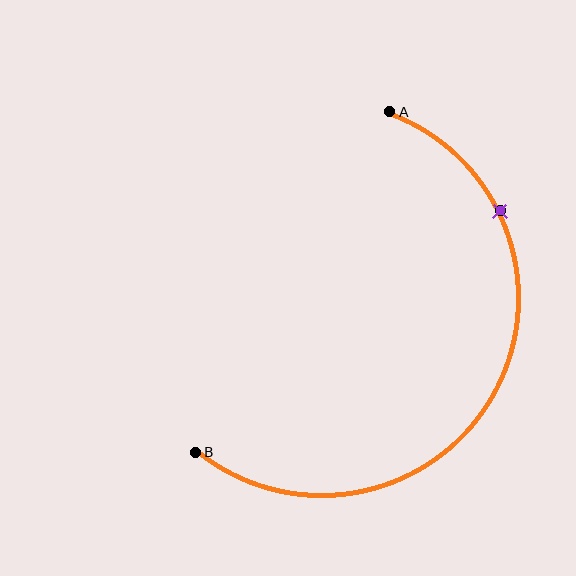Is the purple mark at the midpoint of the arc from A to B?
No. The purple mark lies on the arc but is closer to endpoint A. The arc midpoint would be at the point on the curve equidistant along the arc from both A and B.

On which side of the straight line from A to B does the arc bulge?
The arc bulges to the right of the straight line connecting A and B.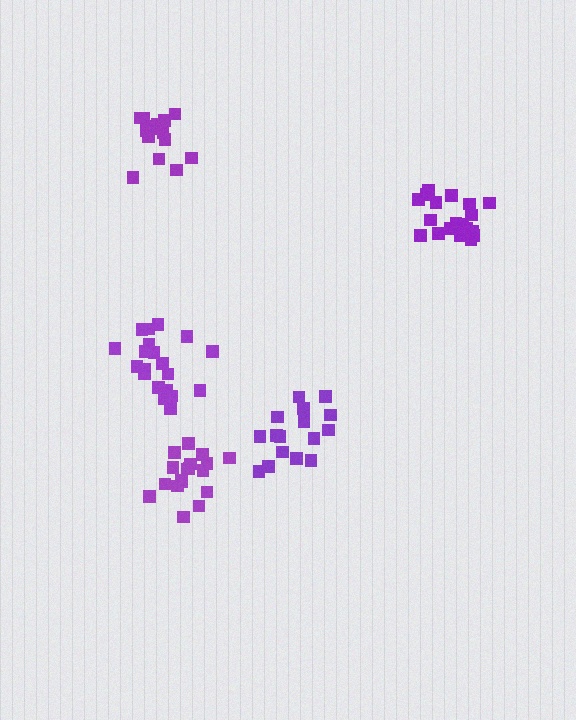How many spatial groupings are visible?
There are 5 spatial groupings.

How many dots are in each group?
Group 1: 18 dots, Group 2: 16 dots, Group 3: 15 dots, Group 4: 19 dots, Group 5: 20 dots (88 total).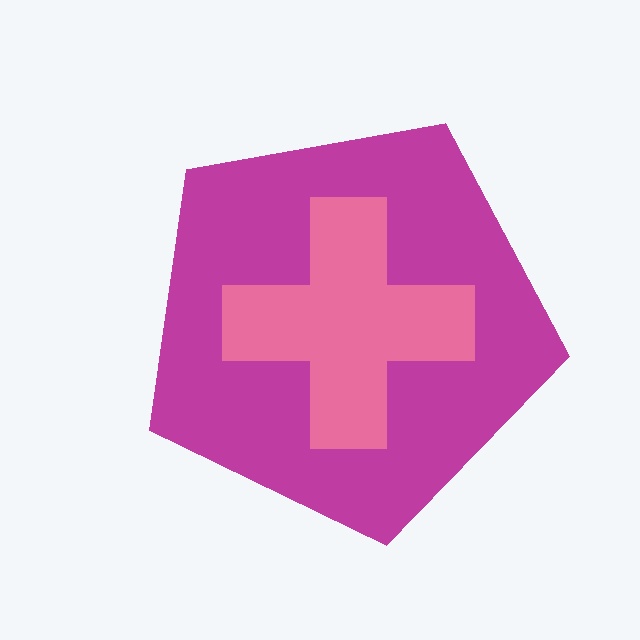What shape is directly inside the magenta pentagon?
The pink cross.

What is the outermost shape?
The magenta pentagon.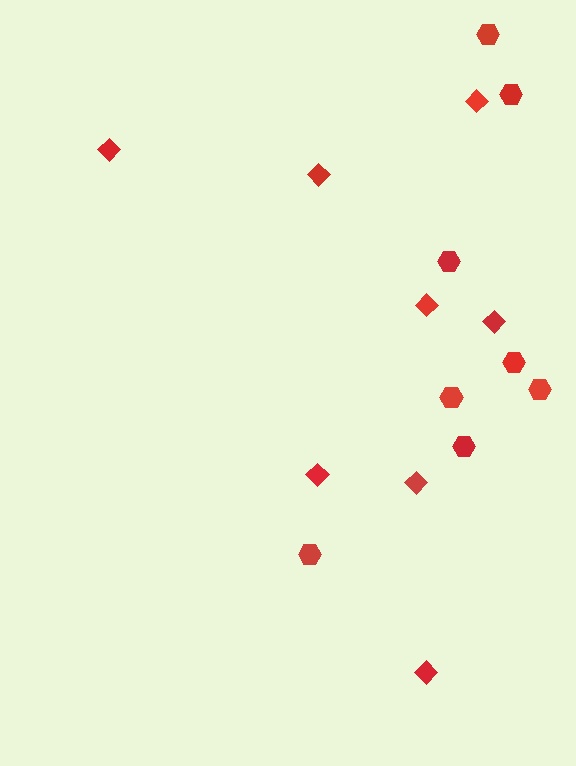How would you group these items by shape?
There are 2 groups: one group of diamonds (8) and one group of hexagons (8).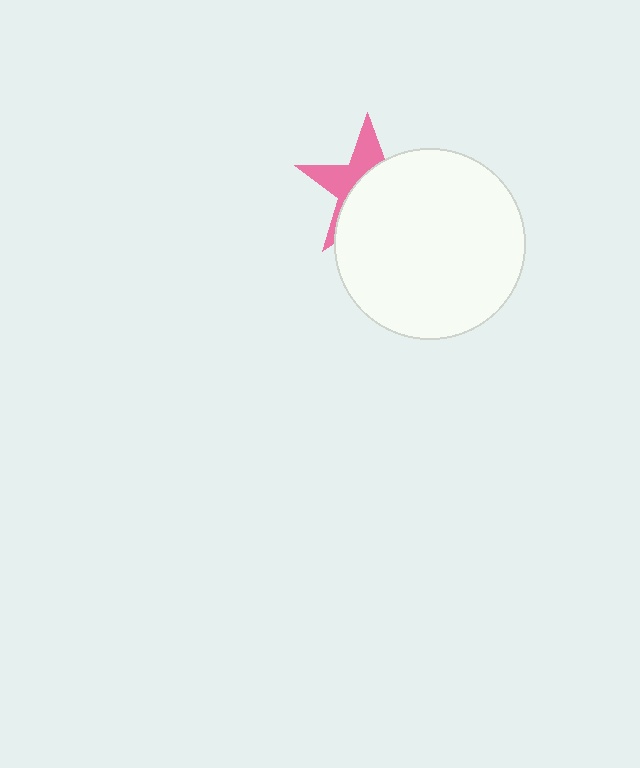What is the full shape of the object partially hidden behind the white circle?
The partially hidden object is a pink star.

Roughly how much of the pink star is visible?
A small part of it is visible (roughly 38%).